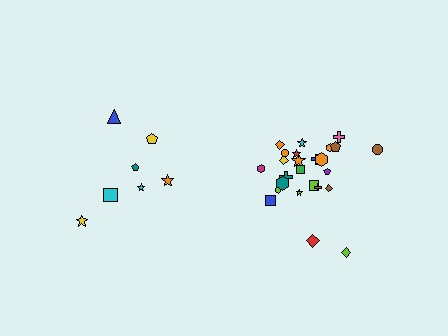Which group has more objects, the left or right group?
The right group.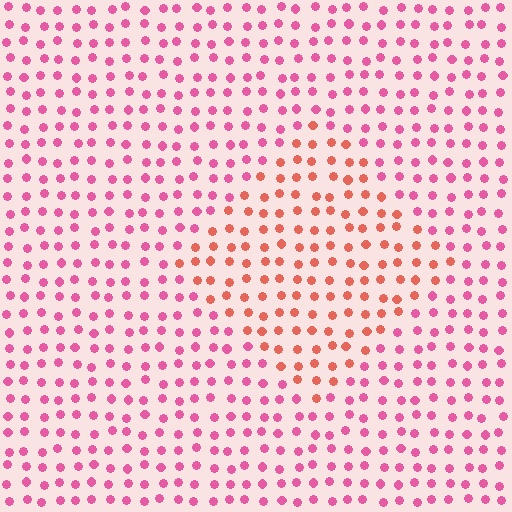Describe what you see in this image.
The image is filled with small pink elements in a uniform arrangement. A diamond-shaped region is visible where the elements are tinted to a slightly different hue, forming a subtle color boundary.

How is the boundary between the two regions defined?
The boundary is defined purely by a slight shift in hue (about 36 degrees). Spacing, size, and orientation are identical on both sides.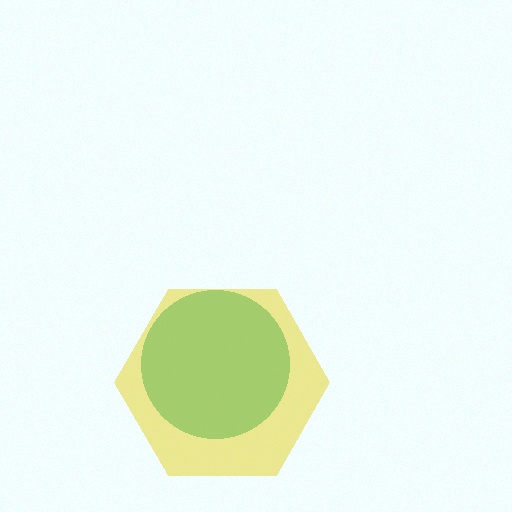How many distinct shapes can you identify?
There are 2 distinct shapes: a yellow hexagon, a green circle.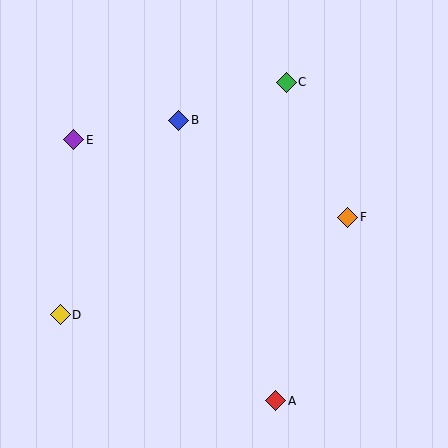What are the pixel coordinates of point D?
Point D is at (60, 315).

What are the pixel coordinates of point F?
Point F is at (348, 217).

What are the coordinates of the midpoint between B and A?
The midpoint between B and A is at (227, 261).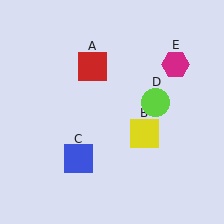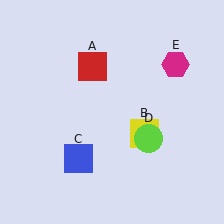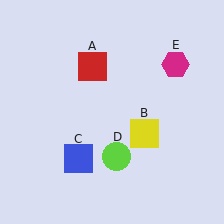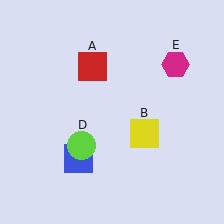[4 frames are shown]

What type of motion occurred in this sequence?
The lime circle (object D) rotated clockwise around the center of the scene.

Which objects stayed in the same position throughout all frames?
Red square (object A) and yellow square (object B) and blue square (object C) and magenta hexagon (object E) remained stationary.